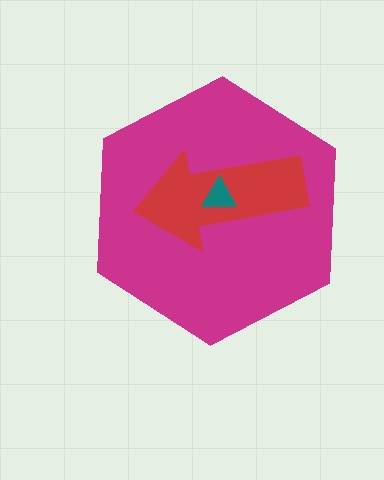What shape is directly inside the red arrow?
The teal triangle.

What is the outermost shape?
The magenta hexagon.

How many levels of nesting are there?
3.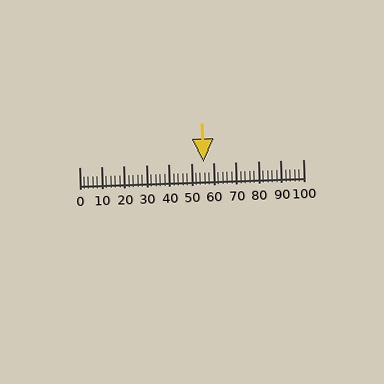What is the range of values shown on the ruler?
The ruler shows values from 0 to 100.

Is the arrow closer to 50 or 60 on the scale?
The arrow is closer to 60.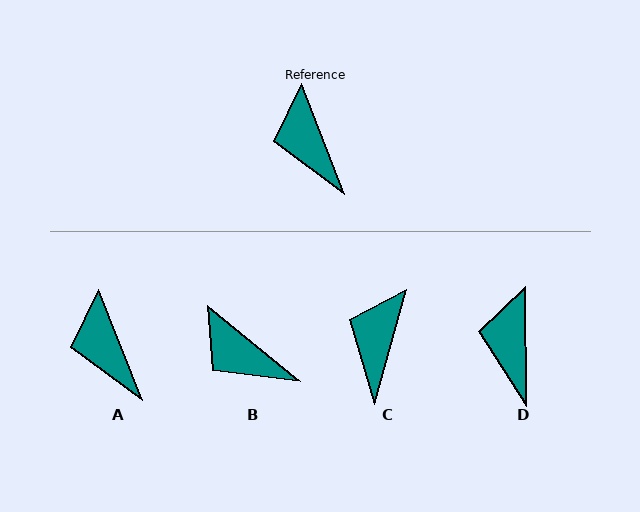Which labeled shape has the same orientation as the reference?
A.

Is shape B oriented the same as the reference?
No, it is off by about 30 degrees.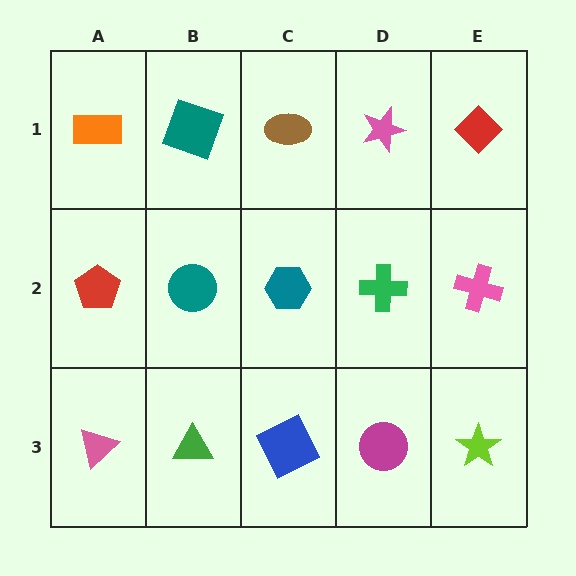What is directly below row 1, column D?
A green cross.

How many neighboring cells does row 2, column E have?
3.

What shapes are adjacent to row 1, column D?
A green cross (row 2, column D), a brown ellipse (row 1, column C), a red diamond (row 1, column E).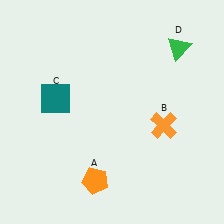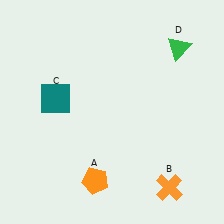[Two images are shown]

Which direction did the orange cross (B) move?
The orange cross (B) moved down.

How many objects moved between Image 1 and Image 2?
1 object moved between the two images.